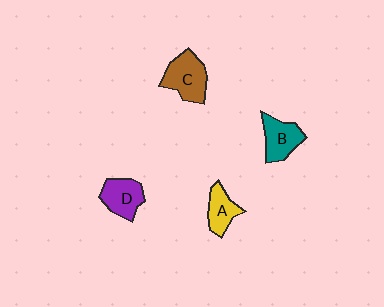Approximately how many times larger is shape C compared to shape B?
Approximately 1.2 times.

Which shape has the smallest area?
Shape A (yellow).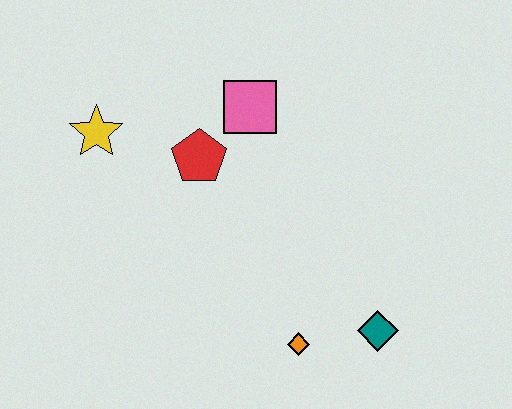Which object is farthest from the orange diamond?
The yellow star is farthest from the orange diamond.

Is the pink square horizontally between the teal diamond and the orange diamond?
No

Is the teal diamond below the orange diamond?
No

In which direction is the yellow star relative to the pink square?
The yellow star is to the left of the pink square.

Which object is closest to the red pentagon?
The pink square is closest to the red pentagon.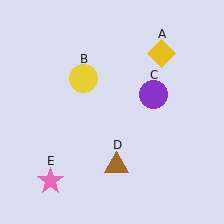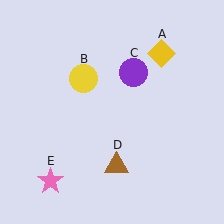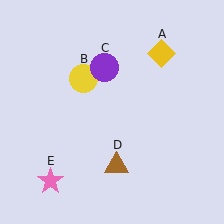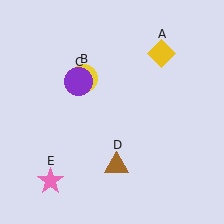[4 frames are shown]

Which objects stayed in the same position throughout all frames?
Yellow diamond (object A) and yellow circle (object B) and brown triangle (object D) and pink star (object E) remained stationary.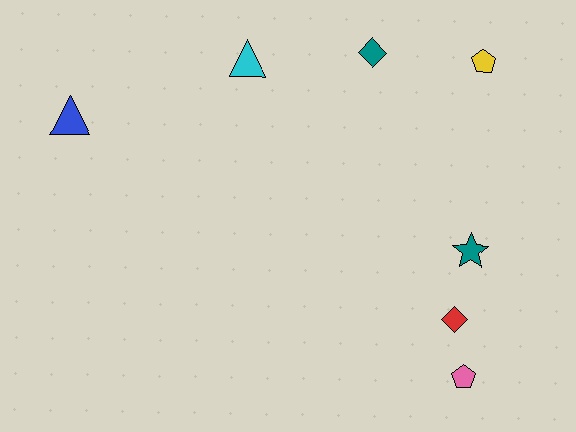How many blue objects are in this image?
There is 1 blue object.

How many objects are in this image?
There are 7 objects.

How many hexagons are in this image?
There are no hexagons.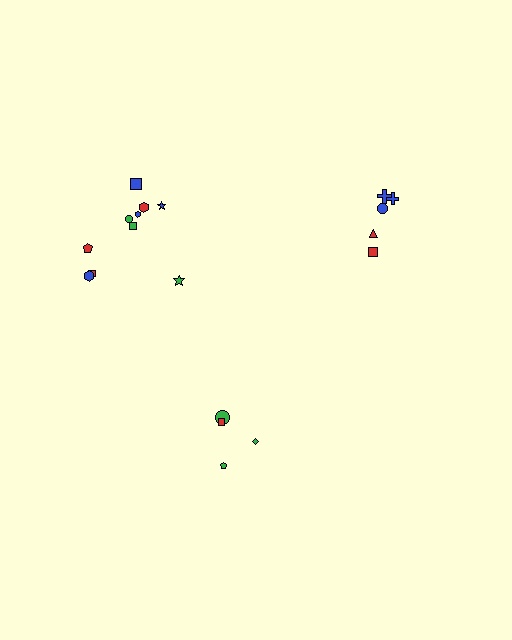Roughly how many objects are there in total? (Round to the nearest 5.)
Roughly 20 objects in total.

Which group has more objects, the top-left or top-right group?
The top-left group.